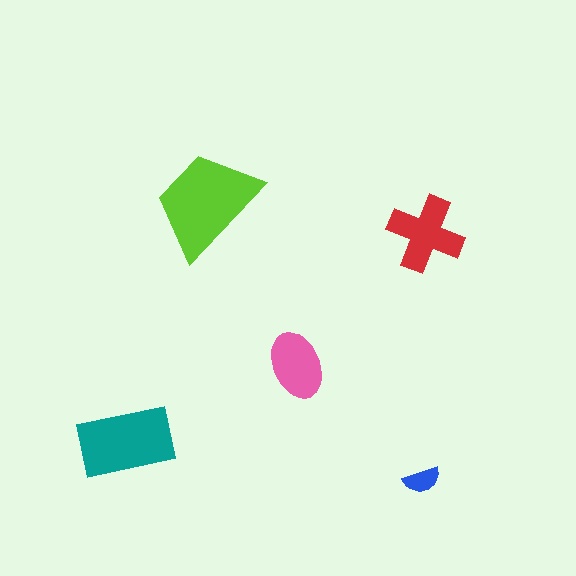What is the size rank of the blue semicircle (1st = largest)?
5th.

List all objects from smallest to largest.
The blue semicircle, the pink ellipse, the red cross, the teal rectangle, the lime trapezoid.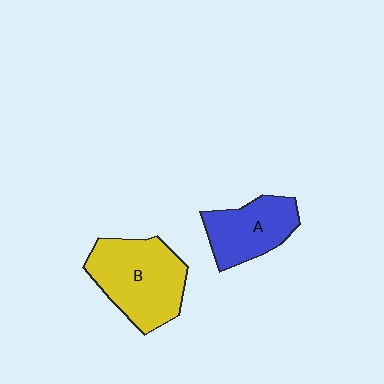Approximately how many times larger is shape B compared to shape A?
Approximately 1.4 times.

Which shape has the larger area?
Shape B (yellow).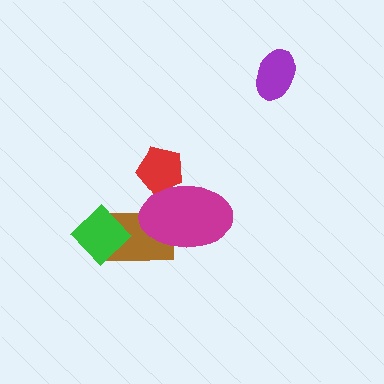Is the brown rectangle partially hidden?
Yes, it is partially covered by another shape.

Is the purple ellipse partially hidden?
No, no other shape covers it.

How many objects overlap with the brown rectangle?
2 objects overlap with the brown rectangle.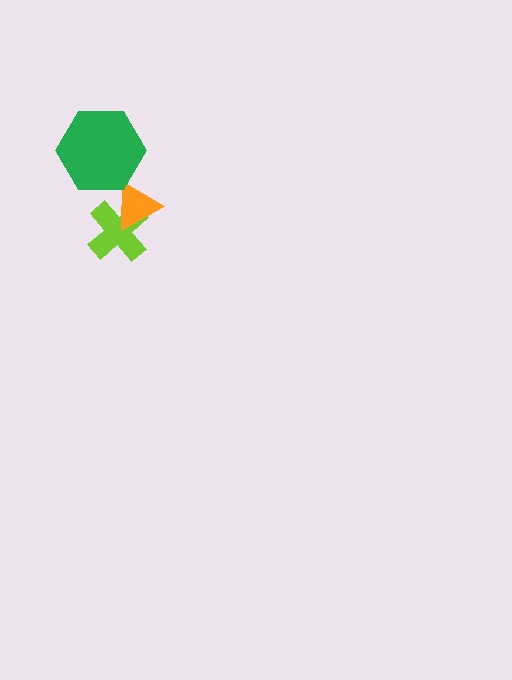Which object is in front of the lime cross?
The orange triangle is in front of the lime cross.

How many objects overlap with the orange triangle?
2 objects overlap with the orange triangle.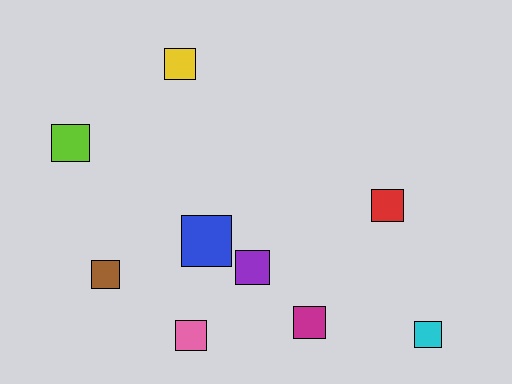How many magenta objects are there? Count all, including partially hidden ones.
There is 1 magenta object.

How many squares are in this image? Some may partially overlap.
There are 9 squares.